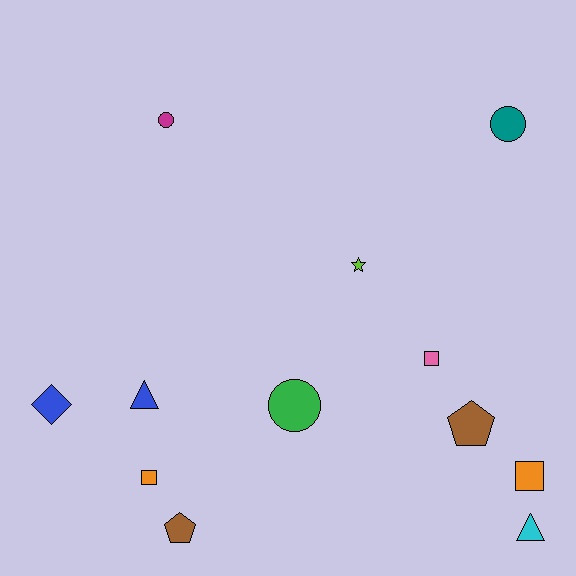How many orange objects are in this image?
There are 2 orange objects.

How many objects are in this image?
There are 12 objects.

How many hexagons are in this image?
There are no hexagons.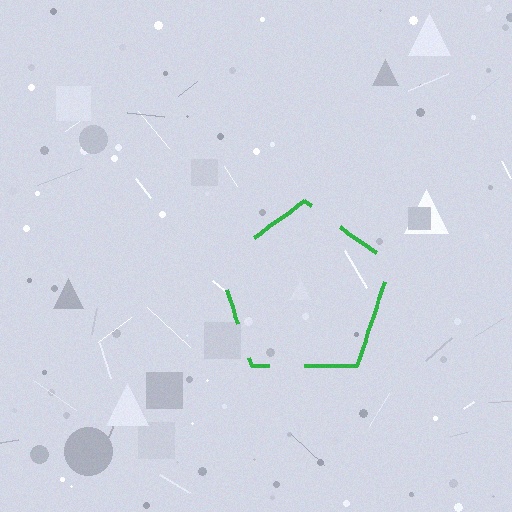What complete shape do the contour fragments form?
The contour fragments form a pentagon.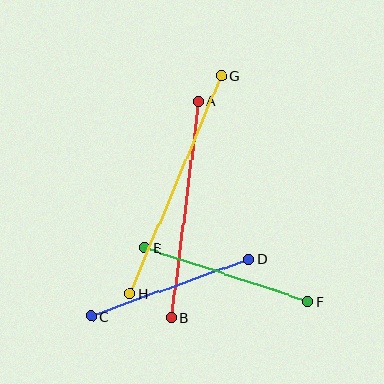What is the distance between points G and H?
The distance is approximately 236 pixels.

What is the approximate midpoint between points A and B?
The midpoint is at approximately (185, 209) pixels.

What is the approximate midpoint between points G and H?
The midpoint is at approximately (176, 185) pixels.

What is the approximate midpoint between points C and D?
The midpoint is at approximately (170, 288) pixels.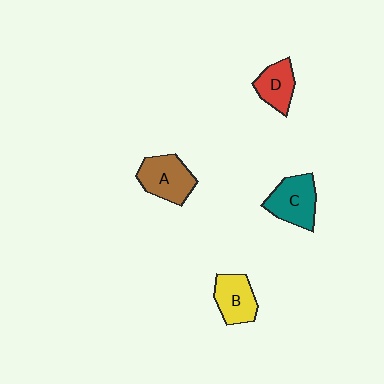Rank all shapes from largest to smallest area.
From largest to smallest: A (brown), C (teal), B (yellow), D (red).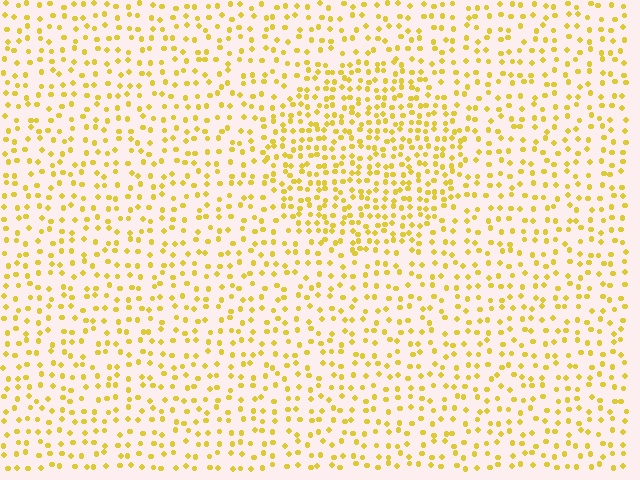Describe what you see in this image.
The image contains small yellow elements arranged at two different densities. A circle-shaped region is visible where the elements are more densely packed than the surrounding area.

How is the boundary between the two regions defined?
The boundary is defined by a change in element density (approximately 1.8x ratio). All elements are the same color, size, and shape.